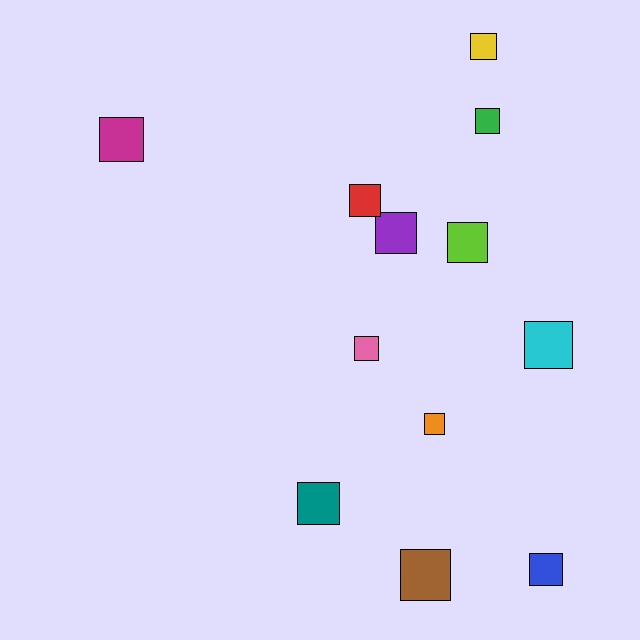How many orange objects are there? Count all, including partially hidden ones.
There is 1 orange object.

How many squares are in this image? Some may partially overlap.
There are 12 squares.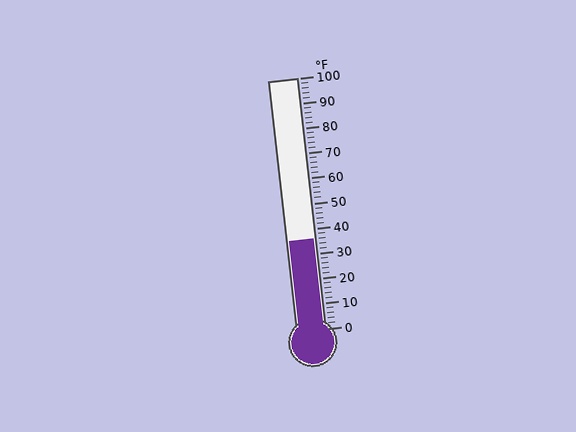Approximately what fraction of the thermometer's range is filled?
The thermometer is filled to approximately 35% of its range.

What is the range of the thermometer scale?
The thermometer scale ranges from 0°F to 100°F.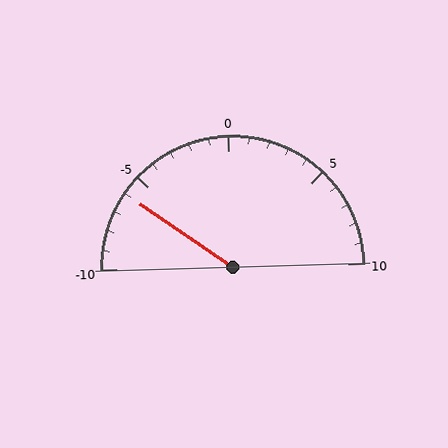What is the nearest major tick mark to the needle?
The nearest major tick mark is -5.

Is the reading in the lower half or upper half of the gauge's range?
The reading is in the lower half of the range (-10 to 10).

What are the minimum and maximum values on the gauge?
The gauge ranges from -10 to 10.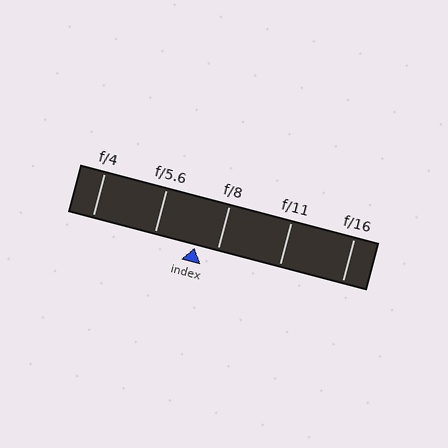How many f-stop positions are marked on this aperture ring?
There are 5 f-stop positions marked.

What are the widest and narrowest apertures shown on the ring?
The widest aperture shown is f/4 and the narrowest is f/16.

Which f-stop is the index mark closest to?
The index mark is closest to f/8.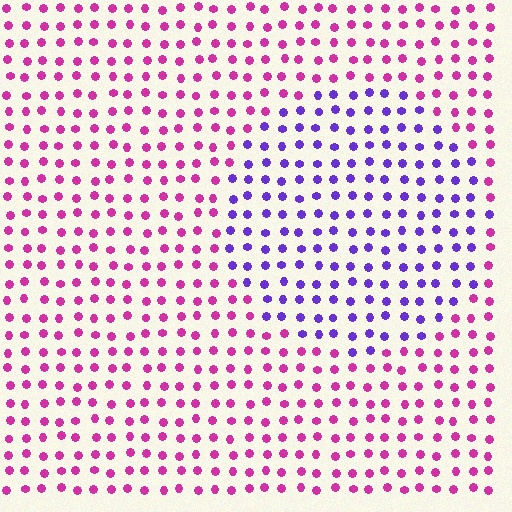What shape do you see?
I see a circle.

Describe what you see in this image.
The image is filled with small magenta elements in a uniform arrangement. A circle-shaped region is visible where the elements are tinted to a slightly different hue, forming a subtle color boundary.